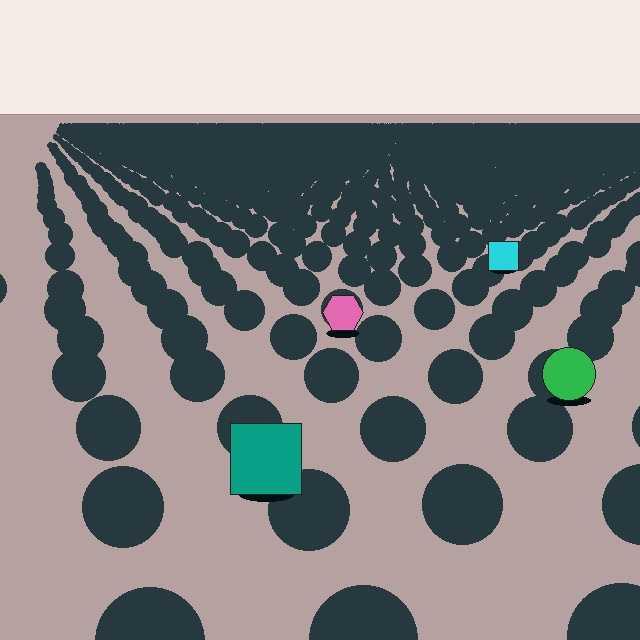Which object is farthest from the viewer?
The cyan square is farthest from the viewer. It appears smaller and the ground texture around it is denser.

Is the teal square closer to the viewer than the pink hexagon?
Yes. The teal square is closer — you can tell from the texture gradient: the ground texture is coarser near it.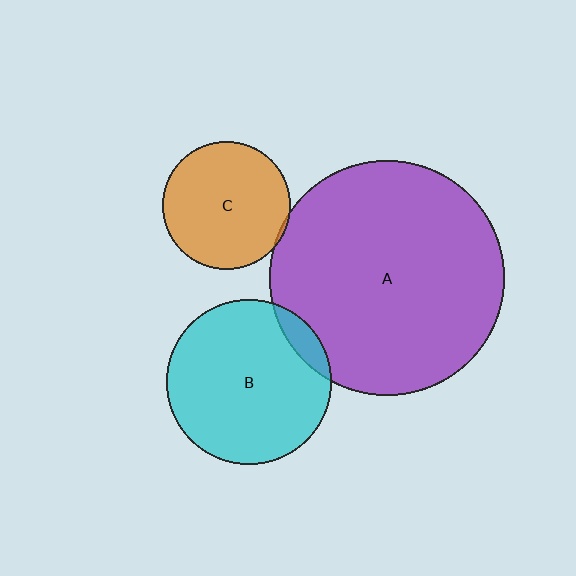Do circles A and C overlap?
Yes.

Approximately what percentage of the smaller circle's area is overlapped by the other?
Approximately 5%.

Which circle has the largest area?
Circle A (purple).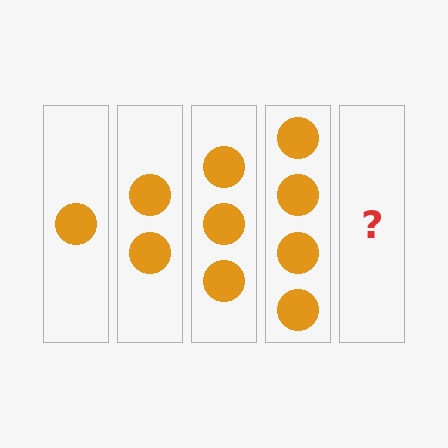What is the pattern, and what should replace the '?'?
The pattern is that each step adds one more circle. The '?' should be 5 circles.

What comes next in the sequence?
The next element should be 5 circles.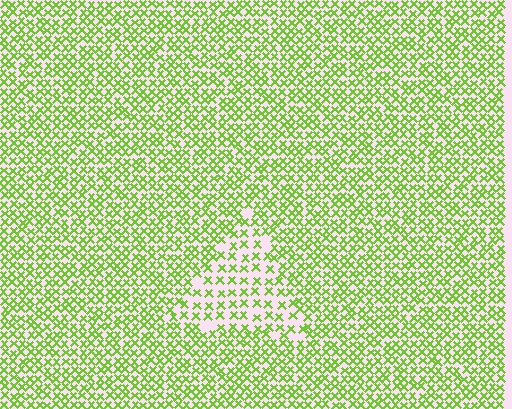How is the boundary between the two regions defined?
The boundary is defined by a change in element density (approximately 1.9x ratio). All elements are the same color, size, and shape.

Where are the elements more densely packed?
The elements are more densely packed outside the triangle boundary.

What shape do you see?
I see a triangle.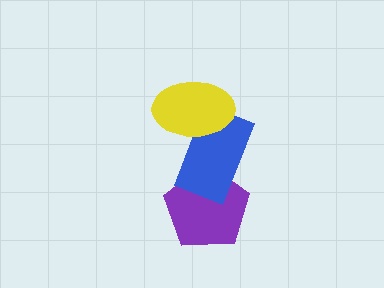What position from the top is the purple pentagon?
The purple pentagon is 3rd from the top.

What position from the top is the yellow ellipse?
The yellow ellipse is 1st from the top.